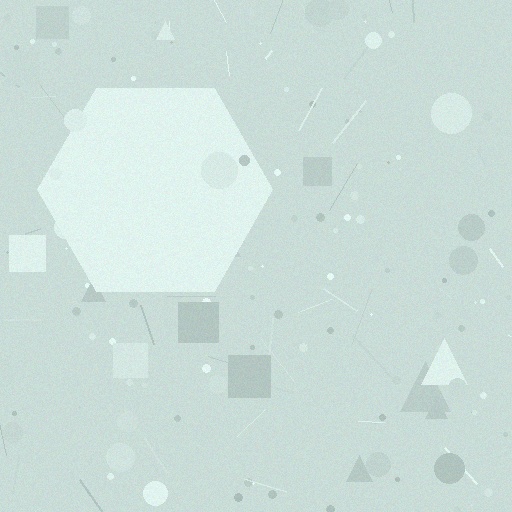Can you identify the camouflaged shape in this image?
The camouflaged shape is a hexagon.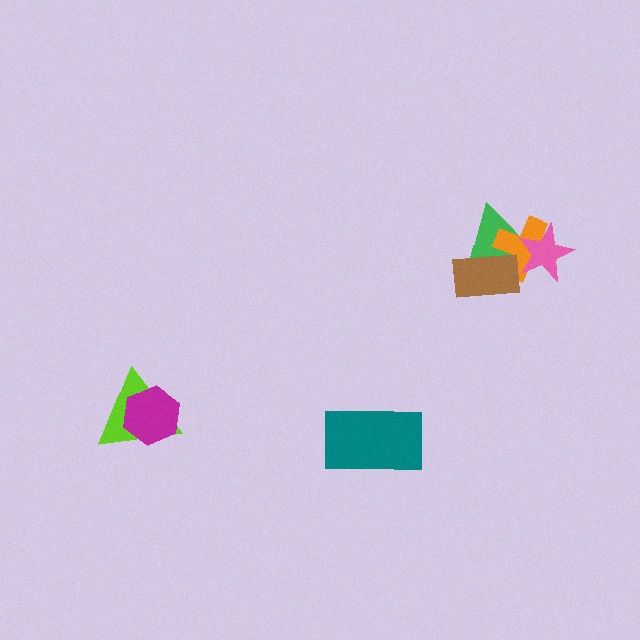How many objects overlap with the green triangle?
3 objects overlap with the green triangle.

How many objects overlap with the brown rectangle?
2 objects overlap with the brown rectangle.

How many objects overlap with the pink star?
2 objects overlap with the pink star.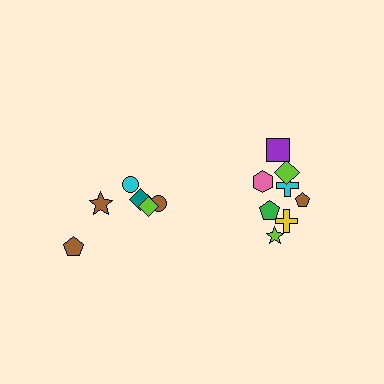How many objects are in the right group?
There are 8 objects.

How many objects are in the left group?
There are 6 objects.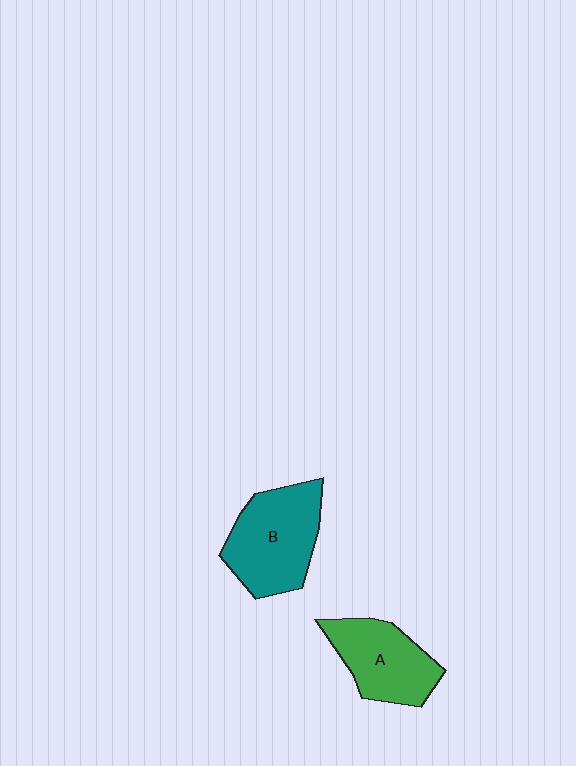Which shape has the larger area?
Shape B (teal).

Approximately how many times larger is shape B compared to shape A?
Approximately 1.2 times.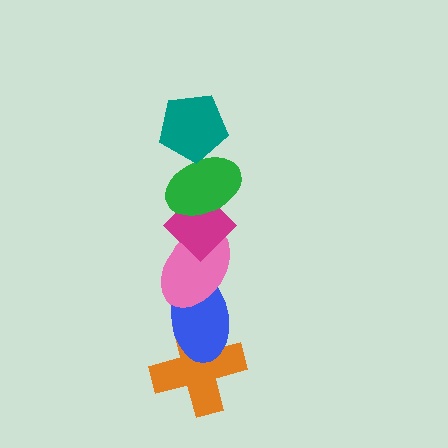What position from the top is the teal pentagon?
The teal pentagon is 1st from the top.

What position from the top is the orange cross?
The orange cross is 6th from the top.